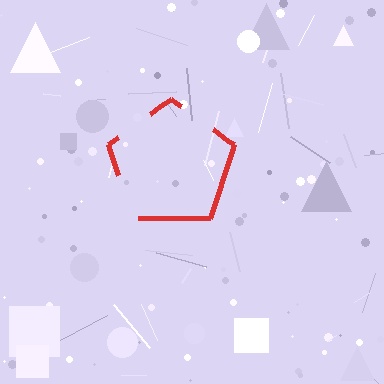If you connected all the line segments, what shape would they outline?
They would outline a pentagon.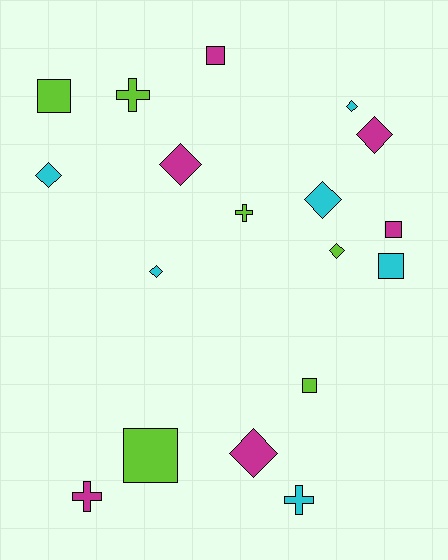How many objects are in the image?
There are 18 objects.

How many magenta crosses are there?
There is 1 magenta cross.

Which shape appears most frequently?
Diamond, with 8 objects.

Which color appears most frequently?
Magenta, with 6 objects.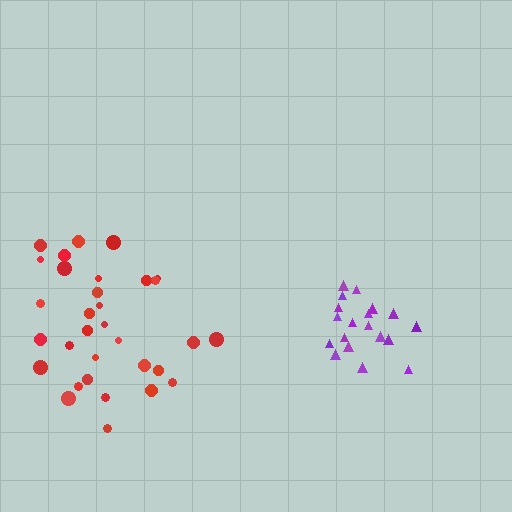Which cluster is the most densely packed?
Purple.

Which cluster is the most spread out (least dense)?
Red.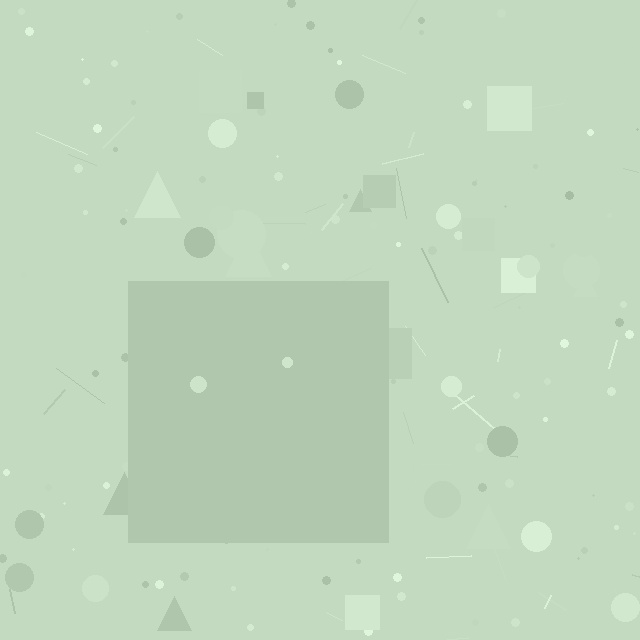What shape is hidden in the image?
A square is hidden in the image.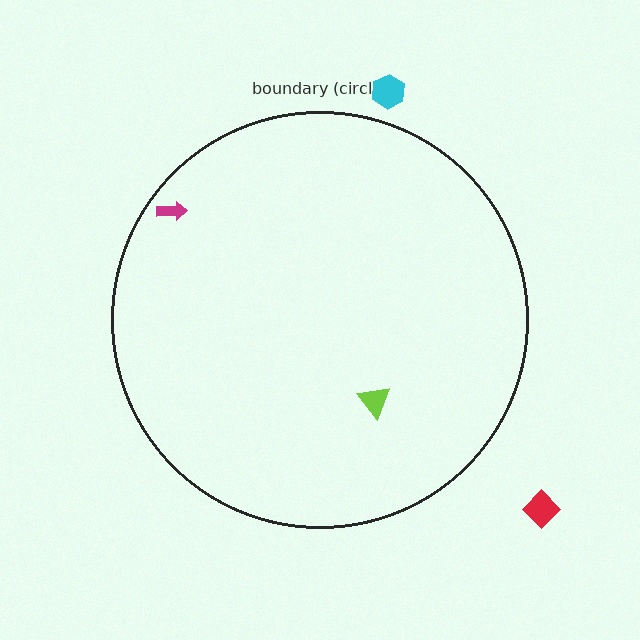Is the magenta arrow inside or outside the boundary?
Inside.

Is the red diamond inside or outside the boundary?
Outside.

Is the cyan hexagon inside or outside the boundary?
Outside.